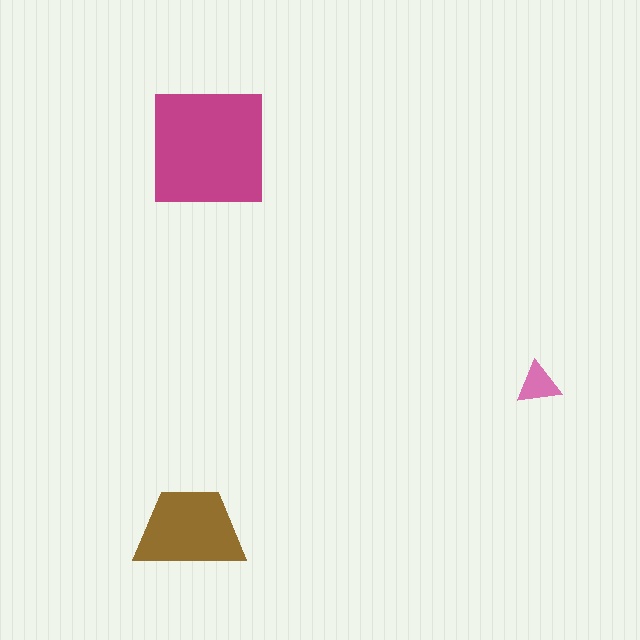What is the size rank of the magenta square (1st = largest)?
1st.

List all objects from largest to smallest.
The magenta square, the brown trapezoid, the pink triangle.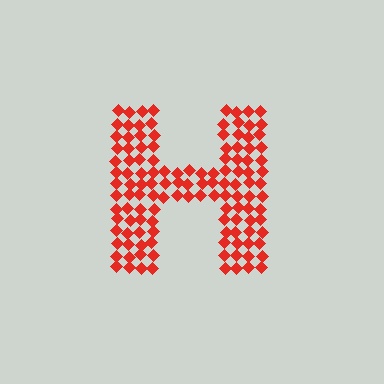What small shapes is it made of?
It is made of small diamonds.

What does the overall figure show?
The overall figure shows the letter H.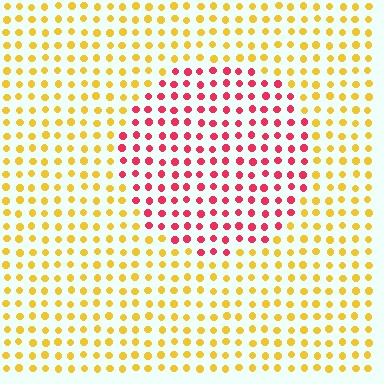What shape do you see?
I see a circle.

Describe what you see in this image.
The image is filled with small yellow elements in a uniform arrangement. A circle-shaped region is visible where the elements are tinted to a slightly different hue, forming a subtle color boundary.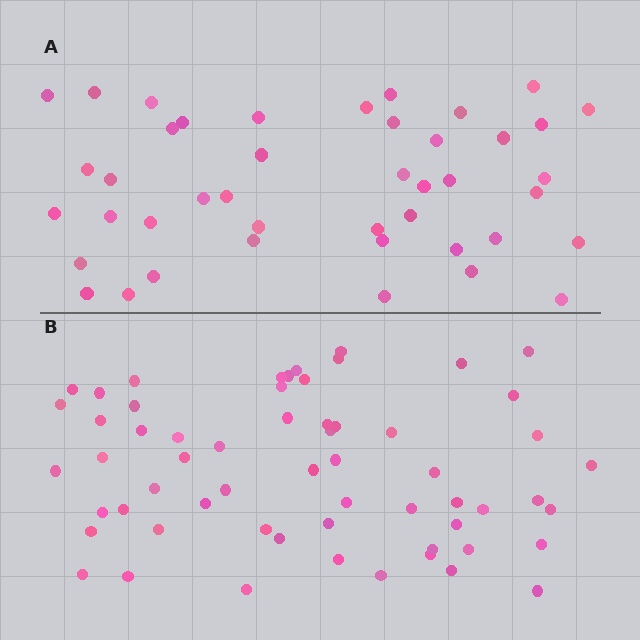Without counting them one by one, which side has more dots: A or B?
Region B (the bottom region) has more dots.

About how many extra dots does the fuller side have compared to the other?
Region B has approximately 15 more dots than region A.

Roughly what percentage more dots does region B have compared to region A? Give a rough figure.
About 40% more.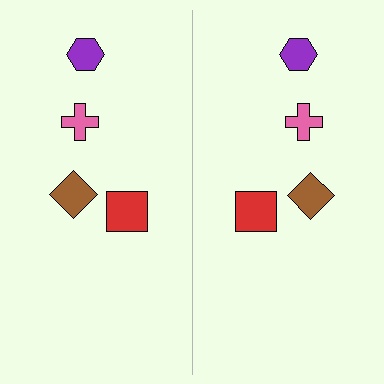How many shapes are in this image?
There are 8 shapes in this image.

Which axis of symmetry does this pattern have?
The pattern has a vertical axis of symmetry running through the center of the image.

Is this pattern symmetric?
Yes, this pattern has bilateral (reflection) symmetry.